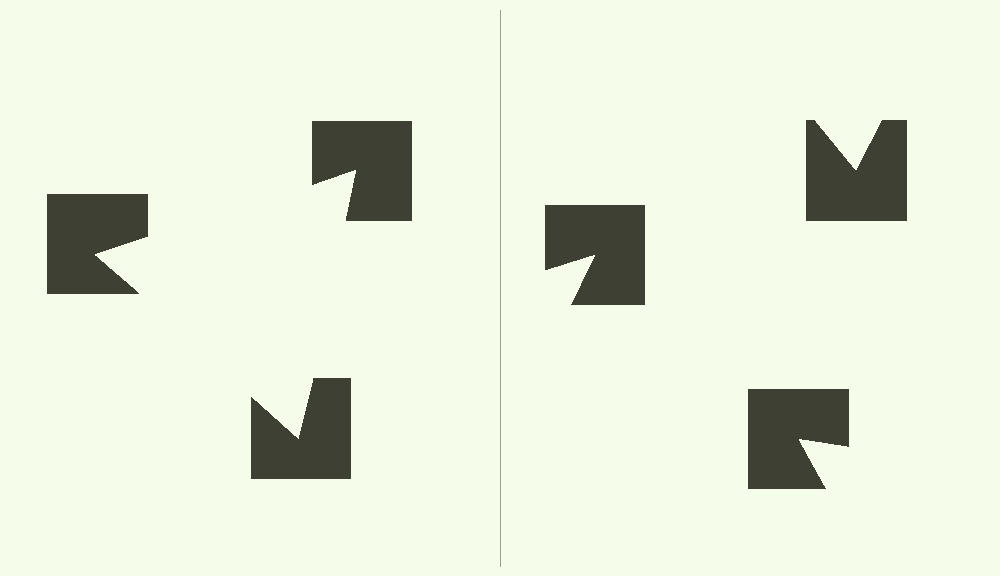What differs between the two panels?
The notched squares are positioned identically on both sides; only the wedge orientations differ. On the left they align to a triangle; on the right they are misaligned.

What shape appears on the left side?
An illusory triangle.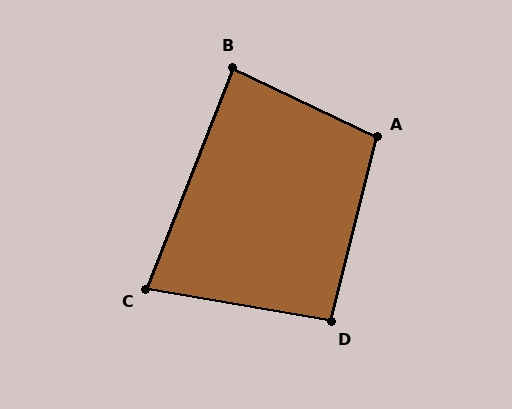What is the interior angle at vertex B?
Approximately 86 degrees (approximately right).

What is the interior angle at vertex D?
Approximately 94 degrees (approximately right).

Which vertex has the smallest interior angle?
C, at approximately 78 degrees.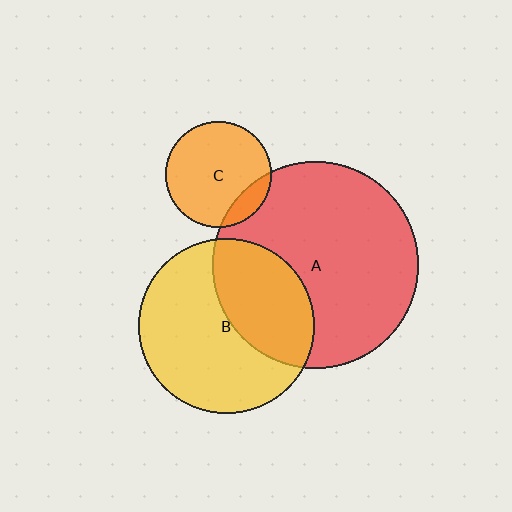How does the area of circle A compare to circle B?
Approximately 1.4 times.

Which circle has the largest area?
Circle A (red).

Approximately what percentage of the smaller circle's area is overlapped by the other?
Approximately 40%.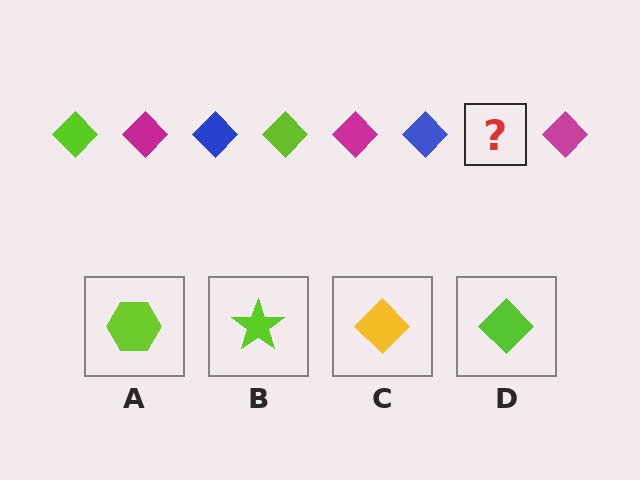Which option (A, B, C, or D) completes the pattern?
D.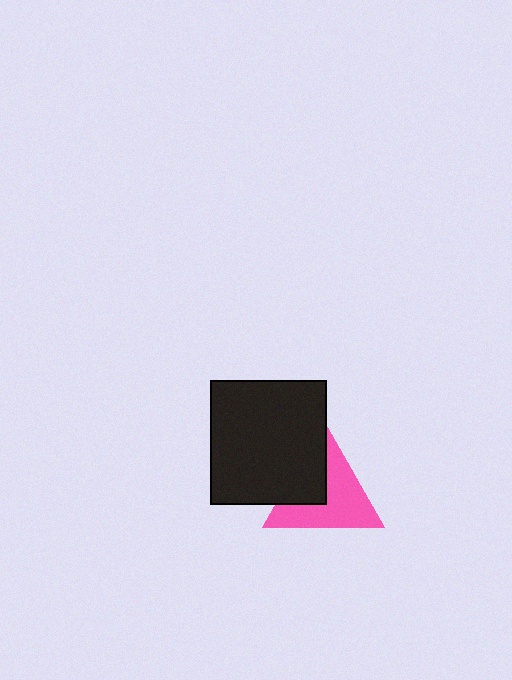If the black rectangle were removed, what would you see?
You would see the complete pink triangle.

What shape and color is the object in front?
The object in front is a black rectangle.